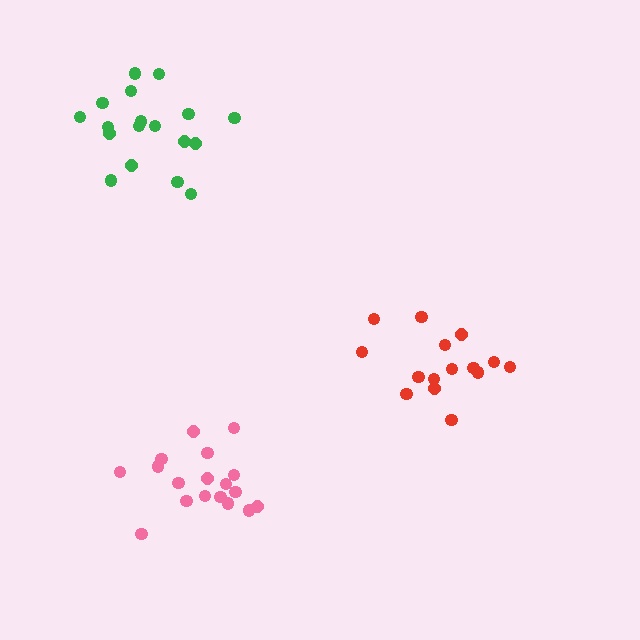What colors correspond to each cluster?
The clusters are colored: green, red, pink.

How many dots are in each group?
Group 1: 18 dots, Group 2: 15 dots, Group 3: 18 dots (51 total).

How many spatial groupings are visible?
There are 3 spatial groupings.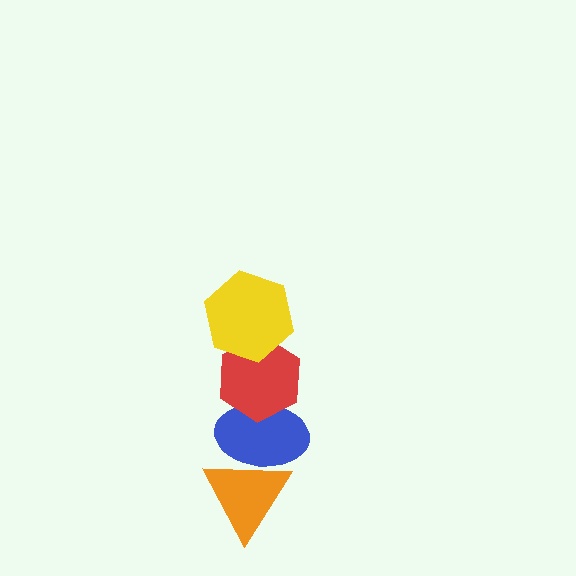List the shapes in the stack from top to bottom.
From top to bottom: the yellow hexagon, the red hexagon, the blue ellipse, the orange triangle.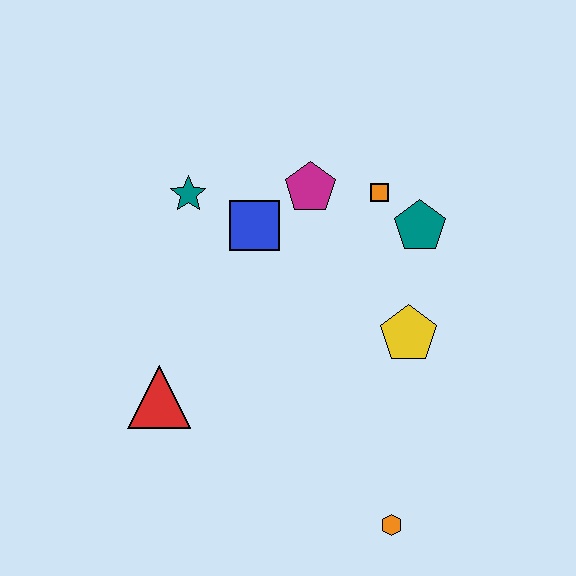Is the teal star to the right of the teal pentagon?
No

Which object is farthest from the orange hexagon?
The teal star is farthest from the orange hexagon.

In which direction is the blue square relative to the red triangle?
The blue square is above the red triangle.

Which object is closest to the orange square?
The teal pentagon is closest to the orange square.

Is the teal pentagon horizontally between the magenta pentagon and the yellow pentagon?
No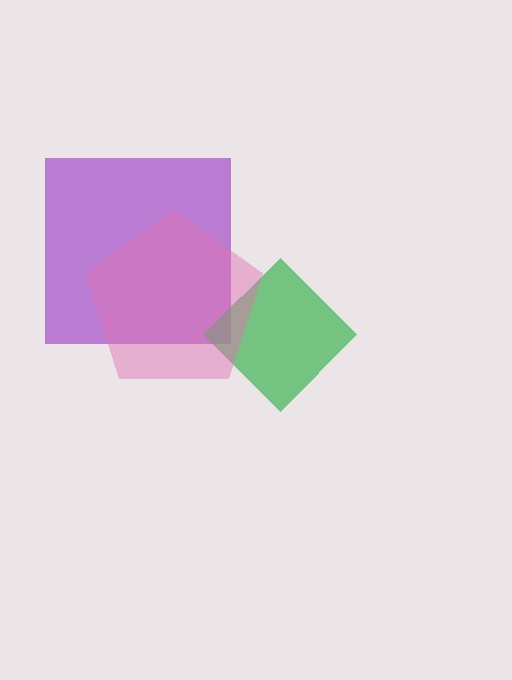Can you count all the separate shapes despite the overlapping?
Yes, there are 3 separate shapes.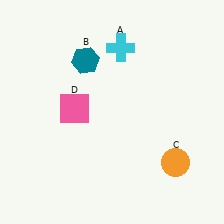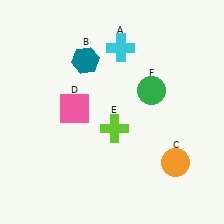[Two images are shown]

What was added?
A lime cross (E), a green circle (F) were added in Image 2.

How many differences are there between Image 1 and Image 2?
There are 2 differences between the two images.